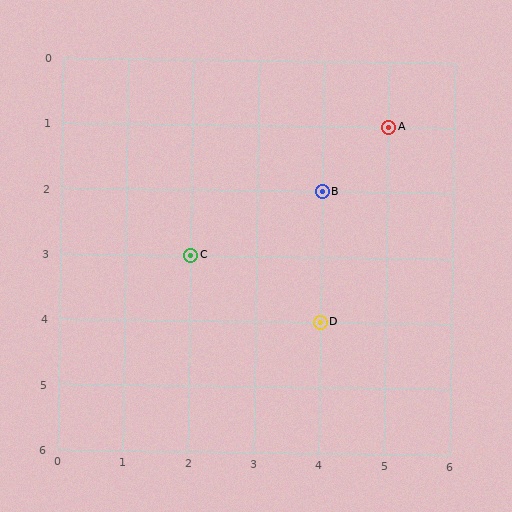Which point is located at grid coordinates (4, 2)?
Point B is at (4, 2).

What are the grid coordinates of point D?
Point D is at grid coordinates (4, 4).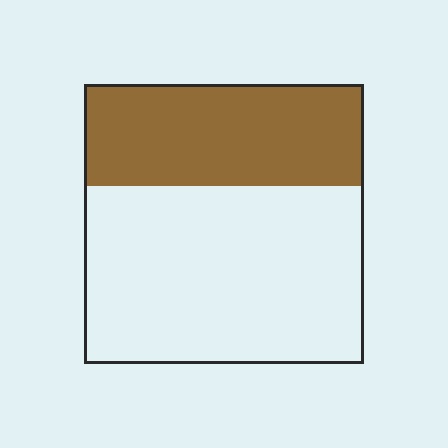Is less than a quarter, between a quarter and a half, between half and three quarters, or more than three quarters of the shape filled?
Between a quarter and a half.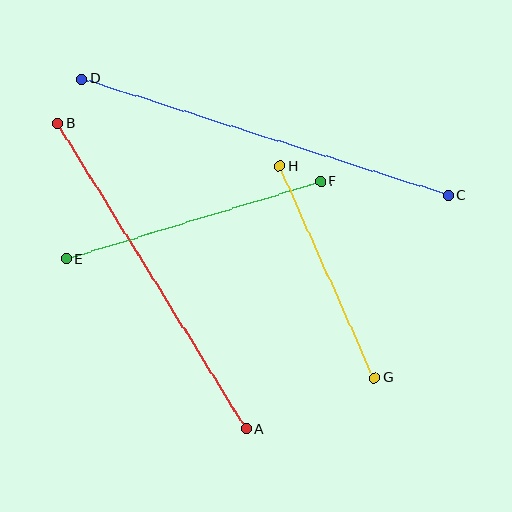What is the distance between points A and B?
The distance is approximately 359 pixels.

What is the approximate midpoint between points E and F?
The midpoint is at approximately (194, 220) pixels.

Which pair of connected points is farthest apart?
Points C and D are farthest apart.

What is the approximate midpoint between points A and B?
The midpoint is at approximately (152, 276) pixels.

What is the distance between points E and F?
The distance is approximately 266 pixels.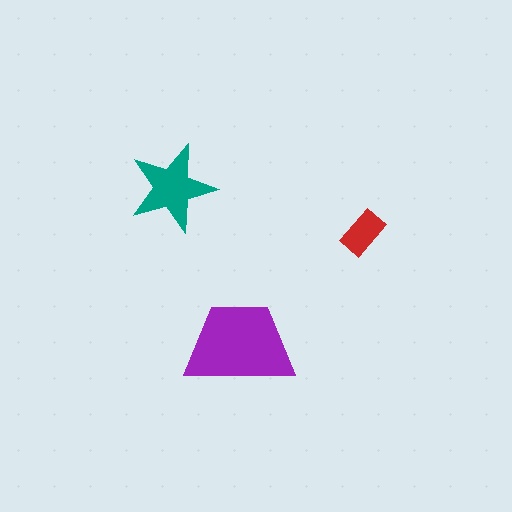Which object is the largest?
The purple trapezoid.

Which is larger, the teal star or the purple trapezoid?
The purple trapezoid.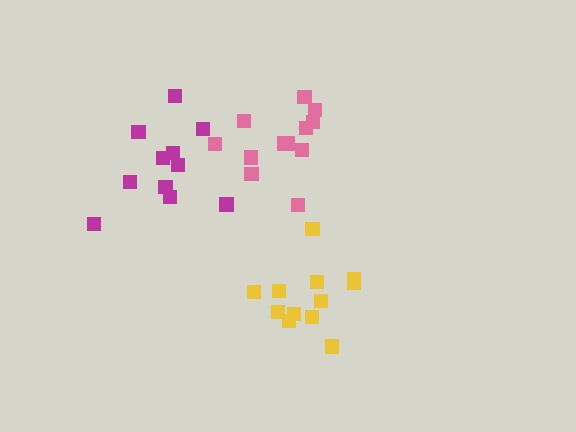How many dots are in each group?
Group 1: 12 dots, Group 2: 11 dots, Group 3: 12 dots (35 total).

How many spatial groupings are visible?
There are 3 spatial groupings.